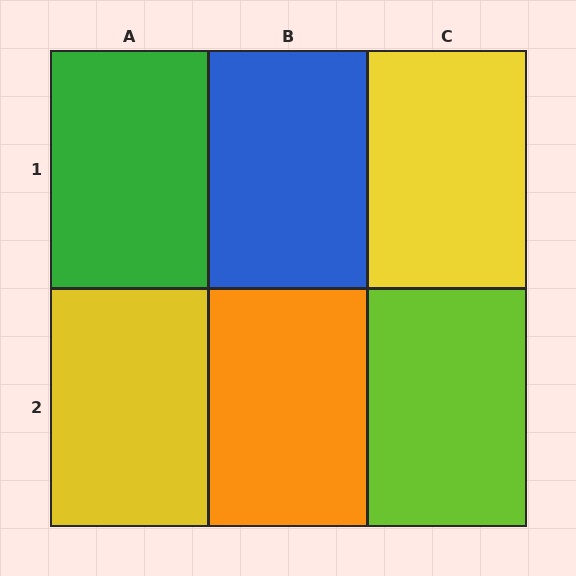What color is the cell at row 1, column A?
Green.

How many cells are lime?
1 cell is lime.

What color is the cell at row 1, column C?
Yellow.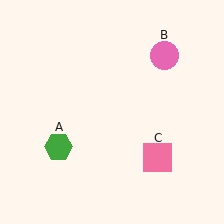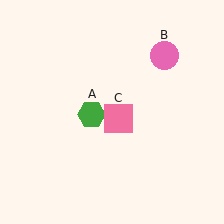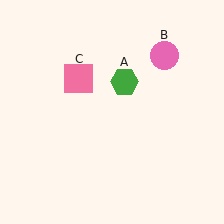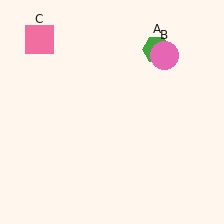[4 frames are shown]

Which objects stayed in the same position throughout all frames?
Pink circle (object B) remained stationary.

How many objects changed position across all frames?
2 objects changed position: green hexagon (object A), pink square (object C).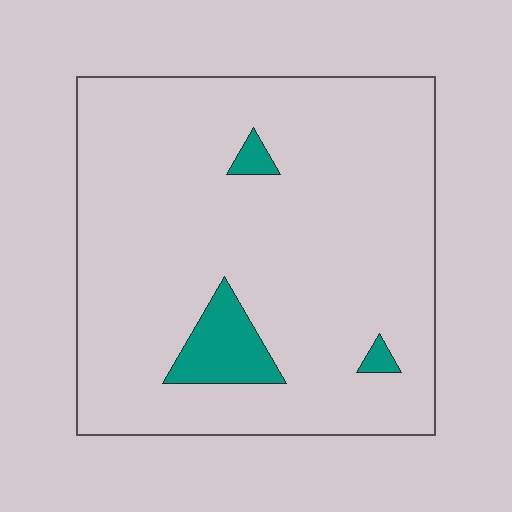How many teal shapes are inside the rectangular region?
3.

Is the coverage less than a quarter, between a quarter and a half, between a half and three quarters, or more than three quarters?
Less than a quarter.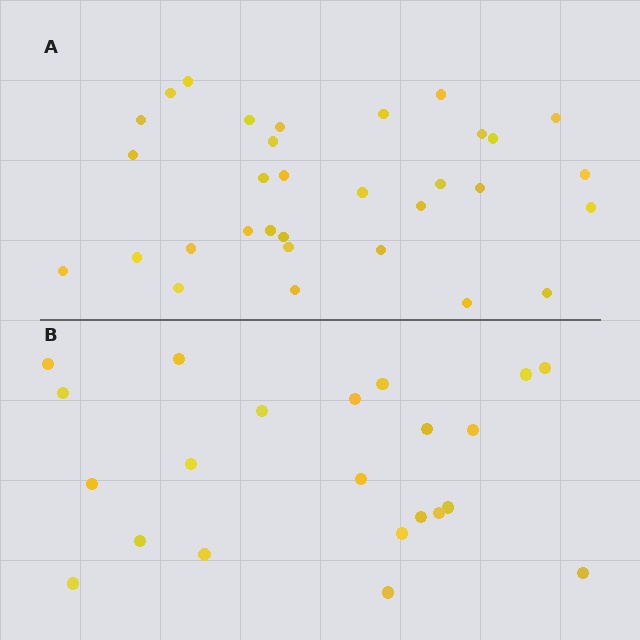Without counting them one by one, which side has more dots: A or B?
Region A (the top region) has more dots.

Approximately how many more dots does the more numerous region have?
Region A has roughly 10 or so more dots than region B.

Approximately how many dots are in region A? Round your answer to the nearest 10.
About 30 dots. (The exact count is 32, which rounds to 30.)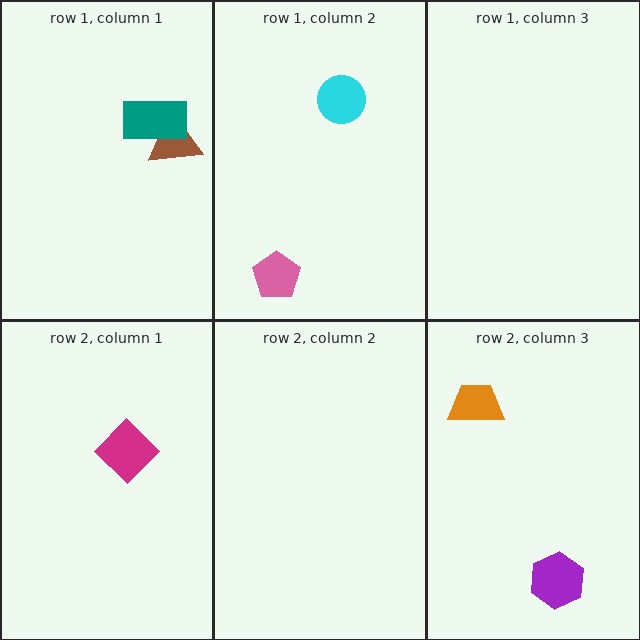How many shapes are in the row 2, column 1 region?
1.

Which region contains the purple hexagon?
The row 2, column 3 region.